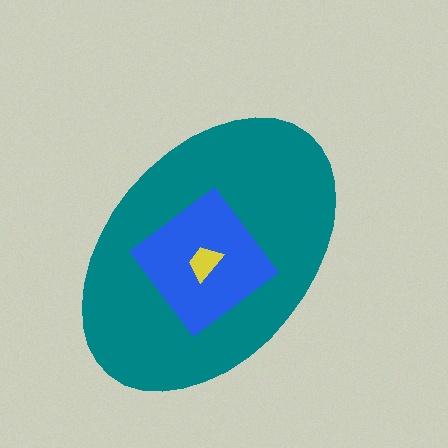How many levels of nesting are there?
3.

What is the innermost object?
The yellow trapezoid.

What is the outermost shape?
The teal ellipse.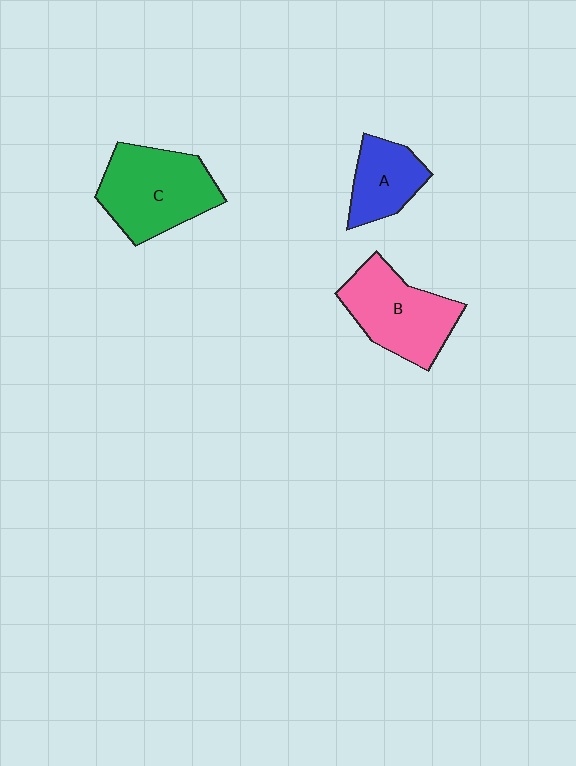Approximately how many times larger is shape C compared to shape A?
Approximately 1.7 times.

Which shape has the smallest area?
Shape A (blue).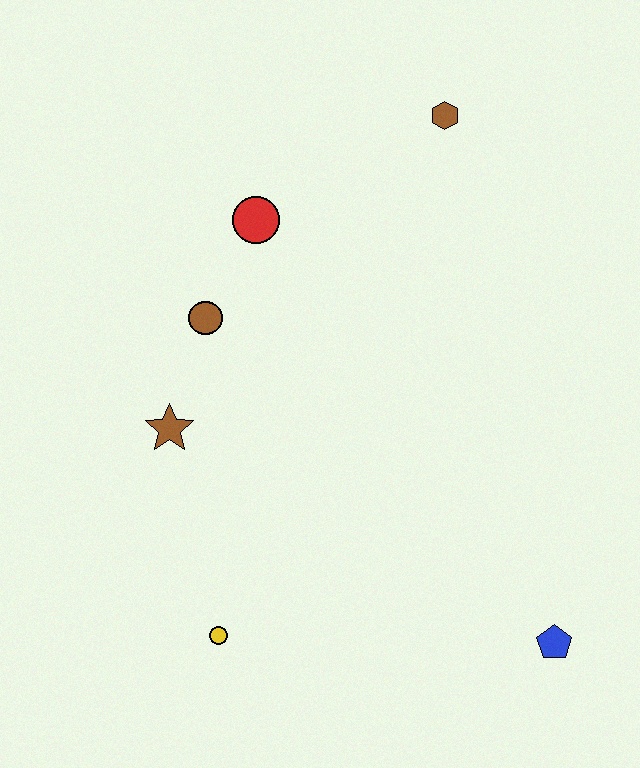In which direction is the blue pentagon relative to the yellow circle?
The blue pentagon is to the right of the yellow circle.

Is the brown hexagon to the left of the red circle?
No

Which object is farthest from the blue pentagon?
The brown hexagon is farthest from the blue pentagon.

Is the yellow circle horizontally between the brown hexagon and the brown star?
Yes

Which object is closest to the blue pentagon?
The yellow circle is closest to the blue pentagon.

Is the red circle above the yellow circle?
Yes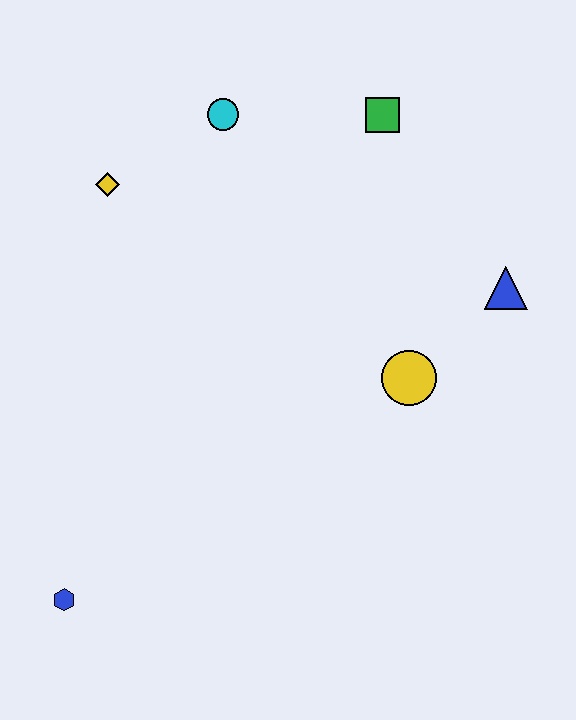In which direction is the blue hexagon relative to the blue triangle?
The blue hexagon is to the left of the blue triangle.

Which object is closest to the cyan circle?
The yellow diamond is closest to the cyan circle.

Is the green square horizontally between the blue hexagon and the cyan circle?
No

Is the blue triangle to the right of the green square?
Yes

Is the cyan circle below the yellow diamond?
No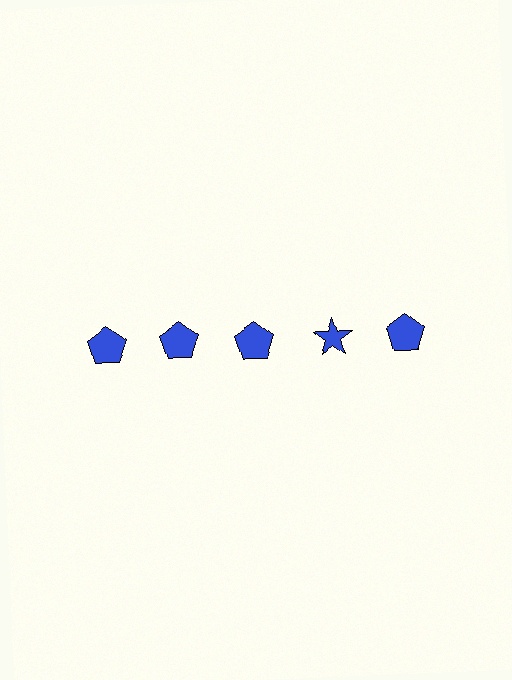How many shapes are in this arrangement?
There are 5 shapes arranged in a grid pattern.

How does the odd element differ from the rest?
It has a different shape: star instead of pentagon.